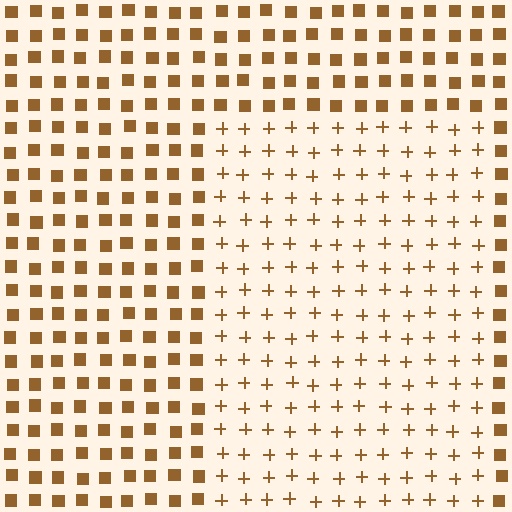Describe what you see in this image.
The image is filled with small brown elements arranged in a uniform grid. A rectangle-shaped region contains plus signs, while the surrounding area contains squares. The boundary is defined purely by the change in element shape.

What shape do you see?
I see a rectangle.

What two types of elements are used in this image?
The image uses plus signs inside the rectangle region and squares outside it.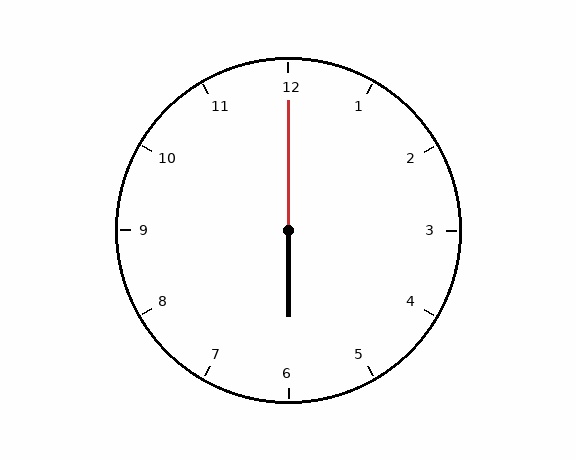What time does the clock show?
6:00.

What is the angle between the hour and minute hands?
Approximately 180 degrees.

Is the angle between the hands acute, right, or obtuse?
It is obtuse.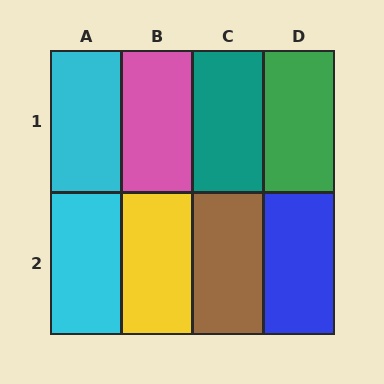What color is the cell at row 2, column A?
Cyan.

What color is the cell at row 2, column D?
Blue.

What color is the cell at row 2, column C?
Brown.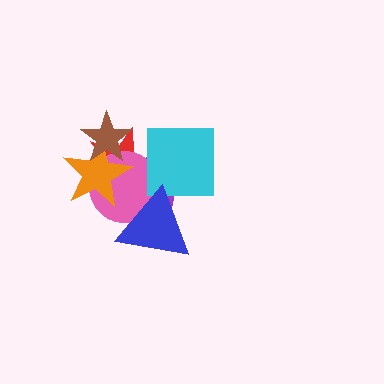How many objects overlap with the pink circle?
6 objects overlap with the pink circle.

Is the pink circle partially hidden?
Yes, it is partially covered by another shape.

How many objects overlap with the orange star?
4 objects overlap with the orange star.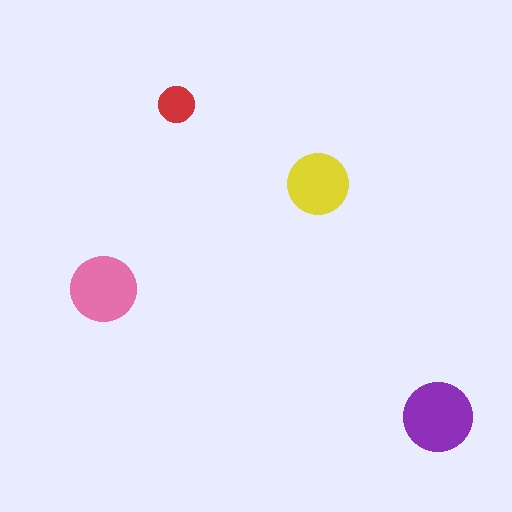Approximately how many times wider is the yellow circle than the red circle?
About 1.5 times wider.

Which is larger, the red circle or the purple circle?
The purple one.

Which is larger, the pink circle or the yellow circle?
The pink one.